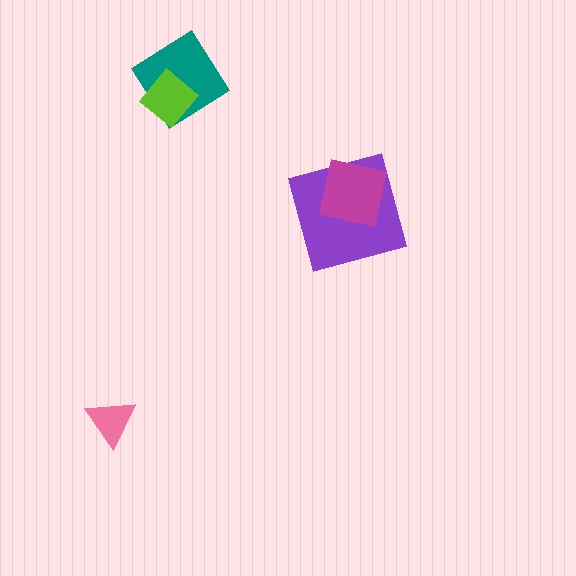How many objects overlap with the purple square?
1 object overlaps with the purple square.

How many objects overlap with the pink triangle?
0 objects overlap with the pink triangle.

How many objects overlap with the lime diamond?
1 object overlaps with the lime diamond.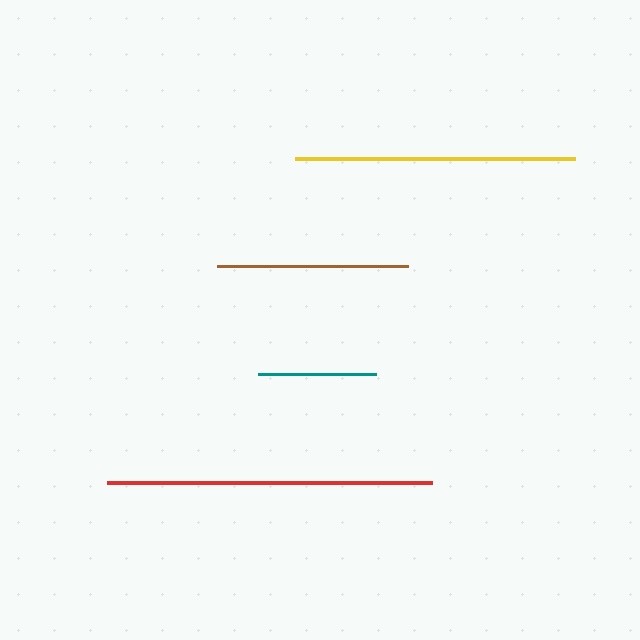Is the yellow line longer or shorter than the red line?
The red line is longer than the yellow line.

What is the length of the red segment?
The red segment is approximately 326 pixels long.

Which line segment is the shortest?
The teal line is the shortest at approximately 118 pixels.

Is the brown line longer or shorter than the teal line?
The brown line is longer than the teal line.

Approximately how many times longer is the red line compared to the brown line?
The red line is approximately 1.7 times the length of the brown line.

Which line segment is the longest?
The red line is the longest at approximately 326 pixels.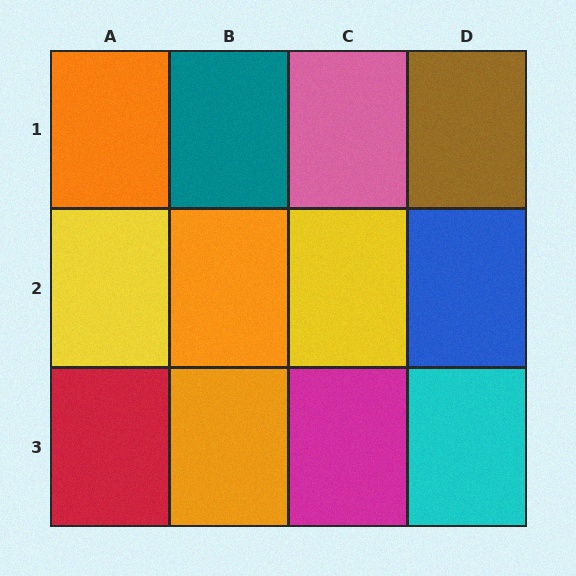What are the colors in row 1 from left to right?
Orange, teal, pink, brown.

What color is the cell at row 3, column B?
Orange.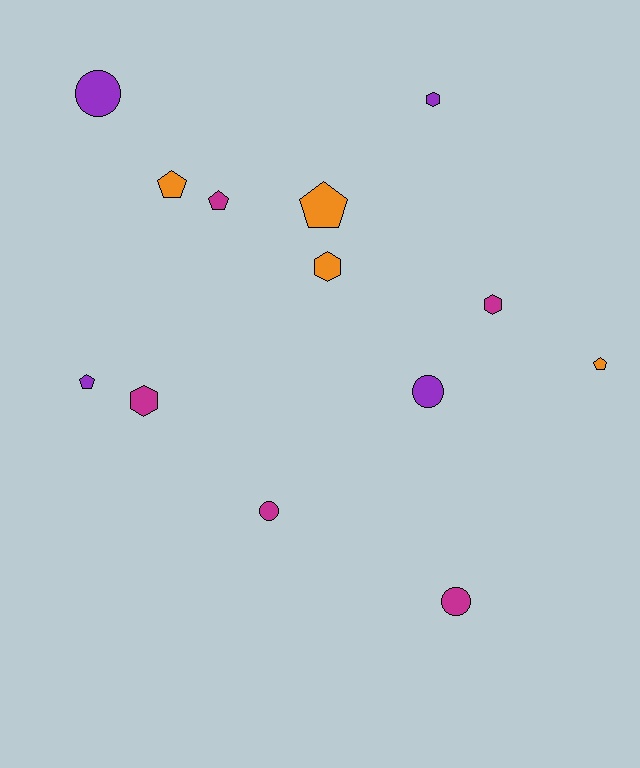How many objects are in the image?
There are 13 objects.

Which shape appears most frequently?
Pentagon, with 5 objects.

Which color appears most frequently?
Magenta, with 5 objects.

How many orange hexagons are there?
There is 1 orange hexagon.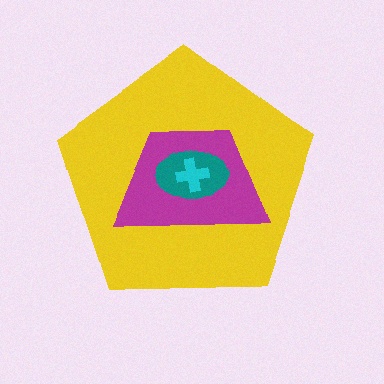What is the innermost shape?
The cyan cross.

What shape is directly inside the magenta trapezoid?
The teal ellipse.